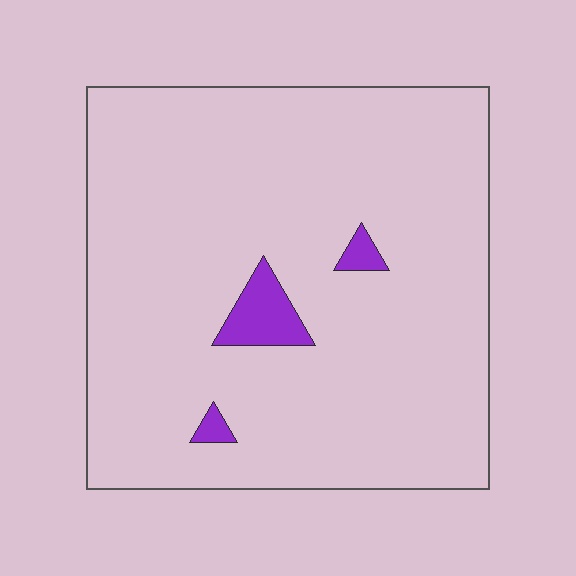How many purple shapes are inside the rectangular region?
3.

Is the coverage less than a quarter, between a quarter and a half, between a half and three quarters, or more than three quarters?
Less than a quarter.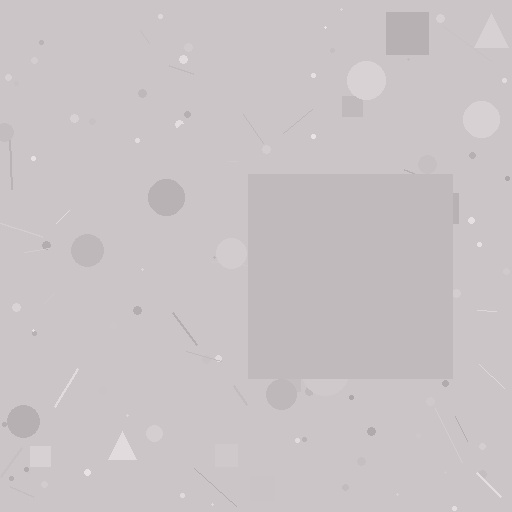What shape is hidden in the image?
A square is hidden in the image.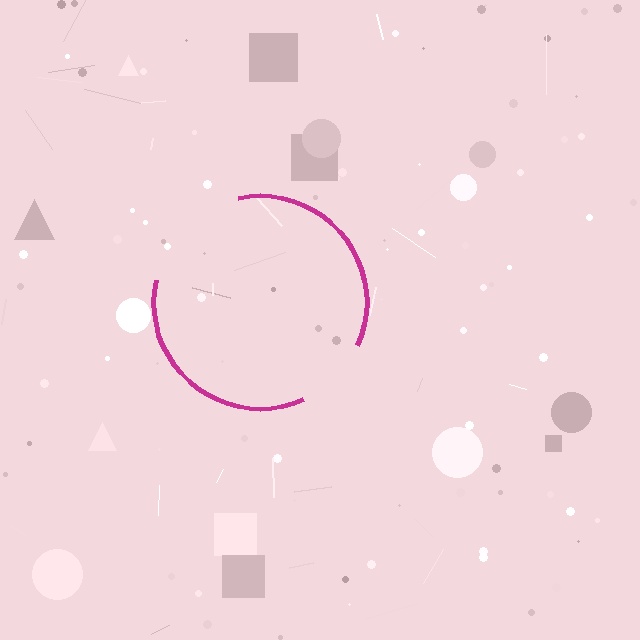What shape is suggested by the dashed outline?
The dashed outline suggests a circle.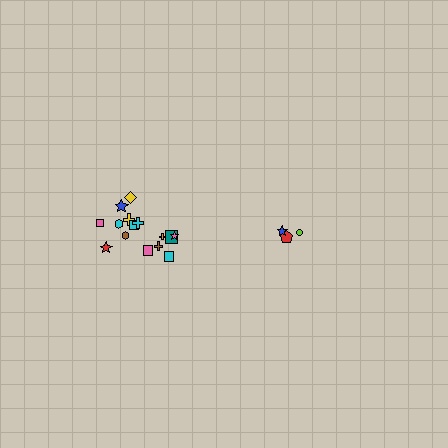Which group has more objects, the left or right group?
The left group.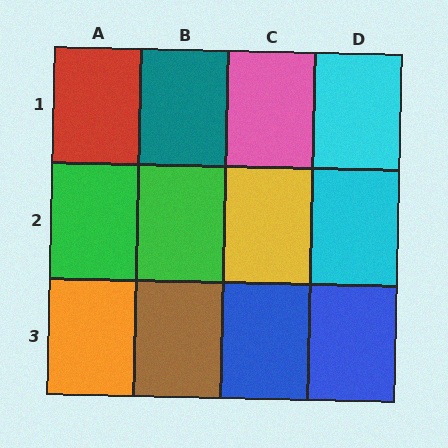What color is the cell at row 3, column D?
Blue.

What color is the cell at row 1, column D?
Cyan.